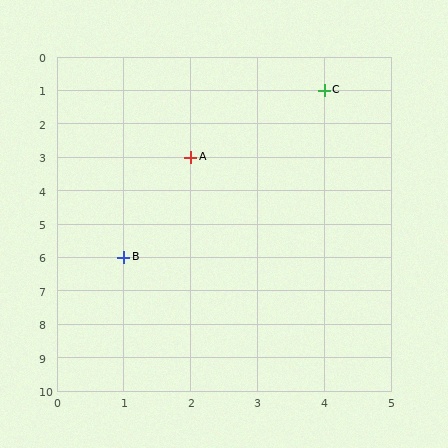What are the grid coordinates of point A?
Point A is at grid coordinates (2, 3).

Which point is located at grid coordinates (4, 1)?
Point C is at (4, 1).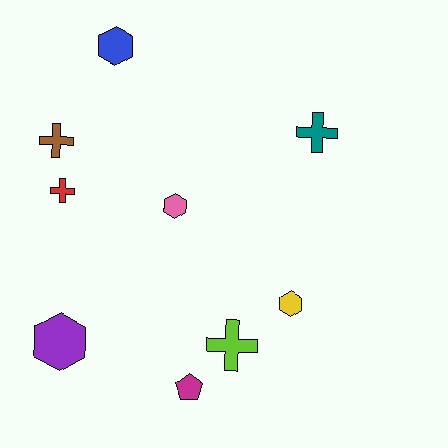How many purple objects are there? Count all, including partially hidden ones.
There is 1 purple object.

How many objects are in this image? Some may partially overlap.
There are 9 objects.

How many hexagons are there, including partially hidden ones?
There are 4 hexagons.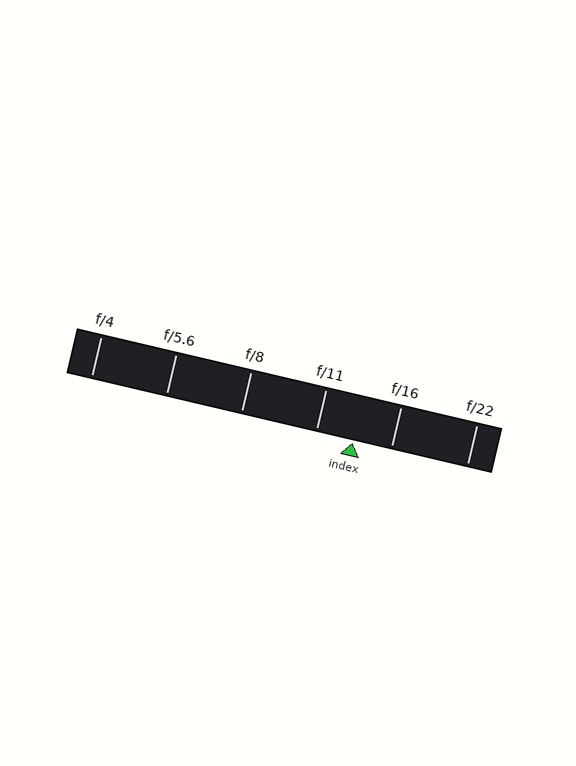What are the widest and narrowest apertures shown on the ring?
The widest aperture shown is f/4 and the narrowest is f/22.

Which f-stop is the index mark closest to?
The index mark is closest to f/11.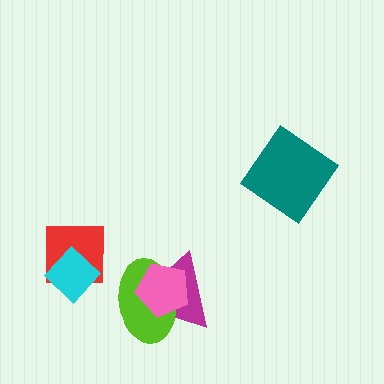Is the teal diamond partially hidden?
No, no other shape covers it.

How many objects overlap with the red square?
1 object overlaps with the red square.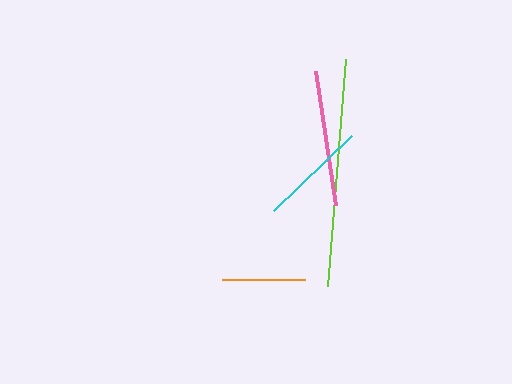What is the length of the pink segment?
The pink segment is approximately 135 pixels long.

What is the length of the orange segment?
The orange segment is approximately 83 pixels long.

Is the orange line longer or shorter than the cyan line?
The cyan line is longer than the orange line.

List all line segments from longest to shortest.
From longest to shortest: lime, pink, cyan, orange.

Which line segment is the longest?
The lime line is the longest at approximately 227 pixels.